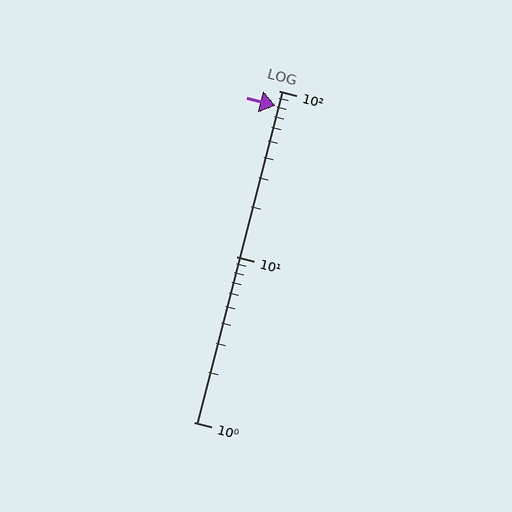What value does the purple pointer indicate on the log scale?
The pointer indicates approximately 81.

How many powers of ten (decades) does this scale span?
The scale spans 2 decades, from 1 to 100.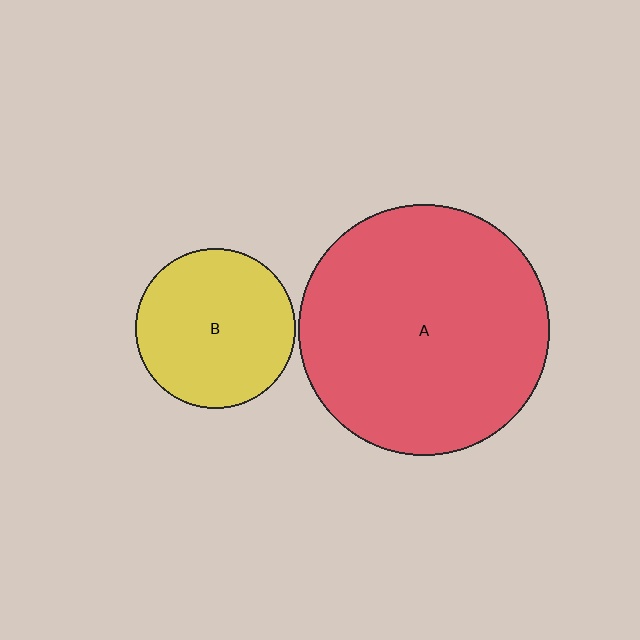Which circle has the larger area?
Circle A (red).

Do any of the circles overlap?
No, none of the circles overlap.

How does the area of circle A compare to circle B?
Approximately 2.5 times.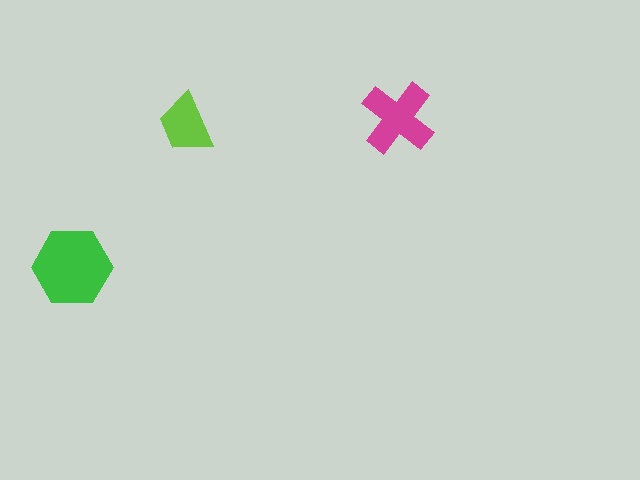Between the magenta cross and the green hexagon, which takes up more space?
The green hexagon.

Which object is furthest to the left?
The green hexagon is leftmost.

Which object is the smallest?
The lime trapezoid.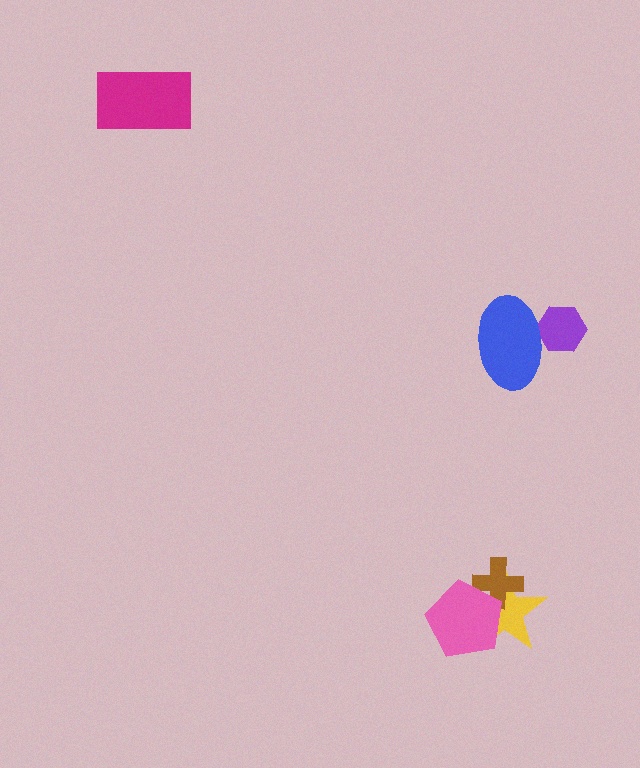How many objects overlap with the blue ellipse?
1 object overlaps with the blue ellipse.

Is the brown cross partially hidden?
Yes, it is partially covered by another shape.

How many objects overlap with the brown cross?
2 objects overlap with the brown cross.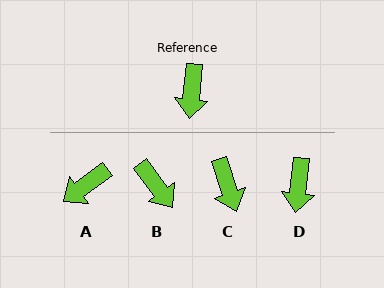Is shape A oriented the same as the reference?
No, it is off by about 48 degrees.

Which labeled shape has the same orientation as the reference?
D.